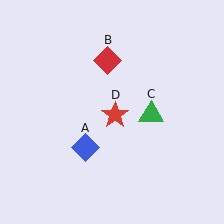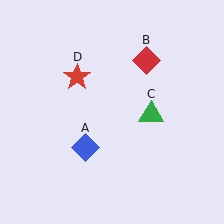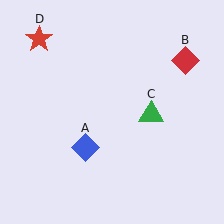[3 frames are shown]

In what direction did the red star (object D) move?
The red star (object D) moved up and to the left.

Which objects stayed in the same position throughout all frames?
Blue diamond (object A) and green triangle (object C) remained stationary.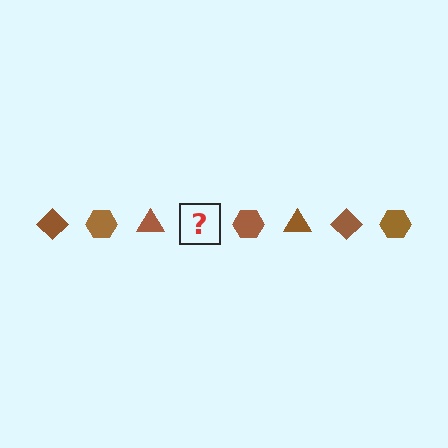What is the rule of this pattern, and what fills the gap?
The rule is that the pattern cycles through diamond, hexagon, triangle shapes in brown. The gap should be filled with a brown diamond.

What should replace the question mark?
The question mark should be replaced with a brown diamond.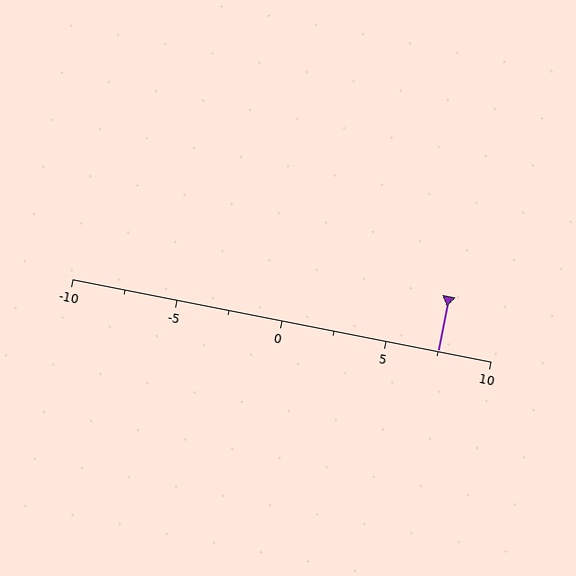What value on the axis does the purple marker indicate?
The marker indicates approximately 7.5.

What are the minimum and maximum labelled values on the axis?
The axis runs from -10 to 10.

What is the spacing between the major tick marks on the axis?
The major ticks are spaced 5 apart.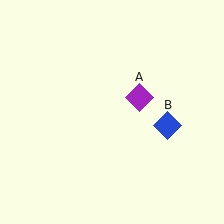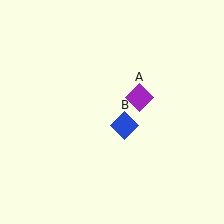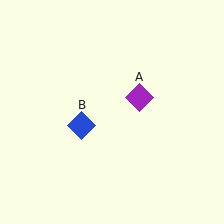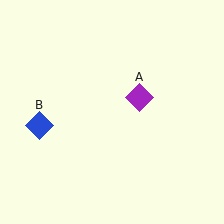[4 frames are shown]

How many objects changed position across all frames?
1 object changed position: blue diamond (object B).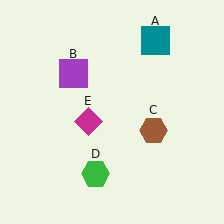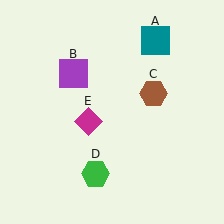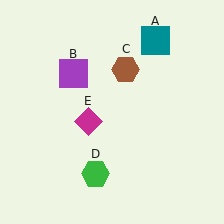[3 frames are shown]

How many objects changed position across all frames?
1 object changed position: brown hexagon (object C).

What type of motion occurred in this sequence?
The brown hexagon (object C) rotated counterclockwise around the center of the scene.